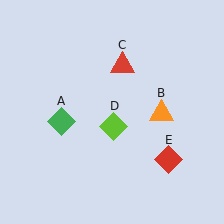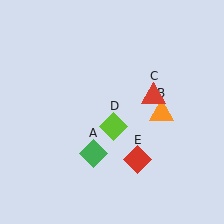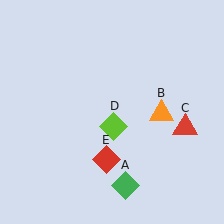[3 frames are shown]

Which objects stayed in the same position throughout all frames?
Orange triangle (object B) and lime diamond (object D) remained stationary.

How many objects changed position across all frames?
3 objects changed position: green diamond (object A), red triangle (object C), red diamond (object E).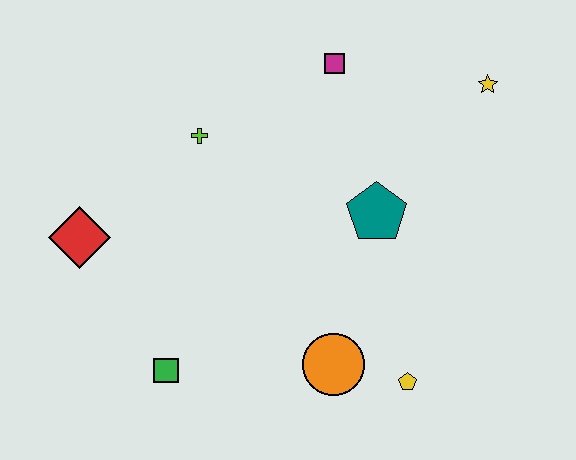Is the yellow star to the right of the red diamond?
Yes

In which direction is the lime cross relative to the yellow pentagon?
The lime cross is above the yellow pentagon.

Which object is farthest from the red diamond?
The yellow star is farthest from the red diamond.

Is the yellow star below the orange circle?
No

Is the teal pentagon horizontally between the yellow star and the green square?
Yes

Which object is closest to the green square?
The red diamond is closest to the green square.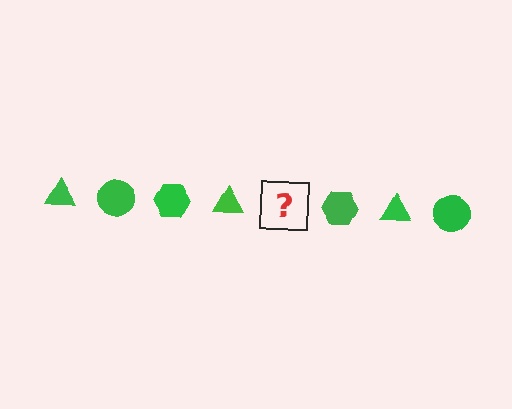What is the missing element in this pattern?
The missing element is a green circle.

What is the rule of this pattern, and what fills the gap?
The rule is that the pattern cycles through triangle, circle, hexagon shapes in green. The gap should be filled with a green circle.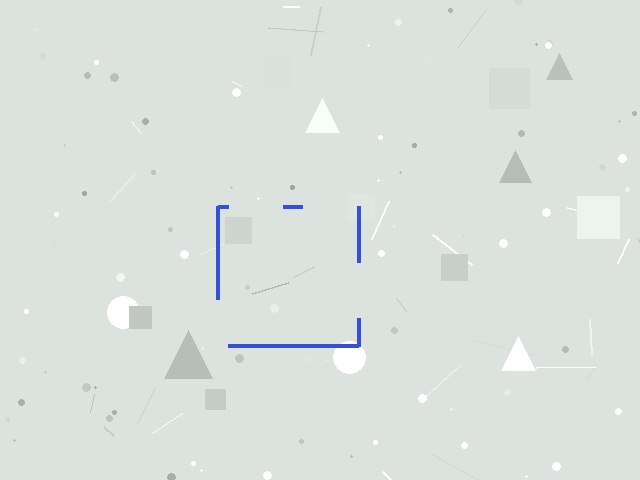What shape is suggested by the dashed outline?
The dashed outline suggests a square.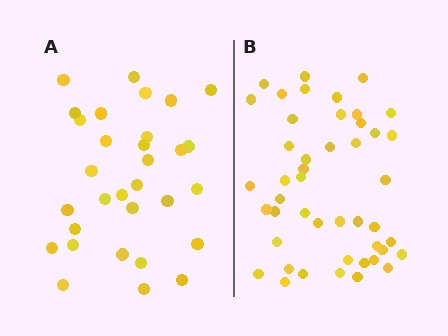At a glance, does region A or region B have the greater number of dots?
Region B (the right region) has more dots.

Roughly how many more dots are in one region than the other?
Region B has approximately 15 more dots than region A.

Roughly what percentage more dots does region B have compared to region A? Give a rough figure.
About 50% more.